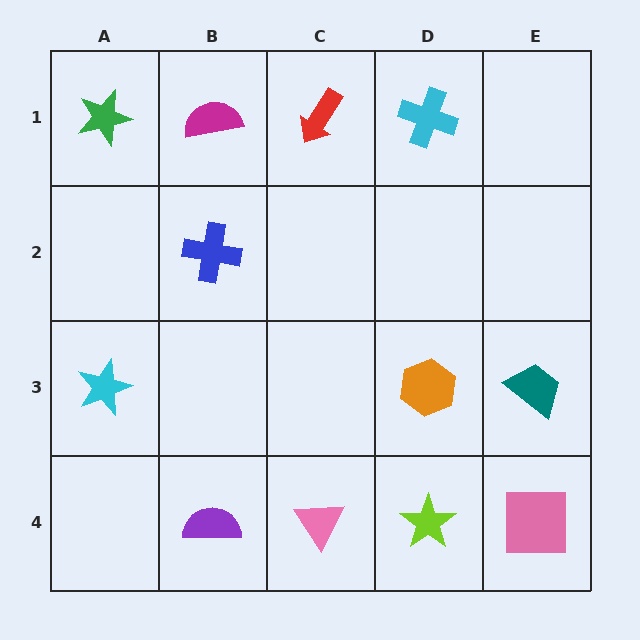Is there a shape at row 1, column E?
No, that cell is empty.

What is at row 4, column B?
A purple semicircle.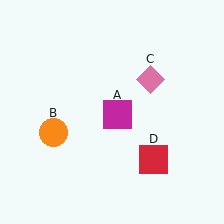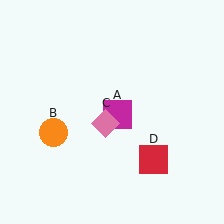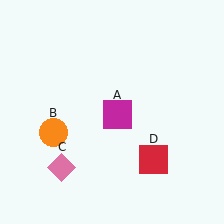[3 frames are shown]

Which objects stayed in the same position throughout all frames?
Magenta square (object A) and orange circle (object B) and red square (object D) remained stationary.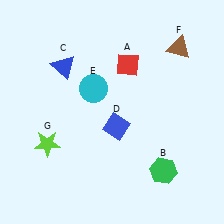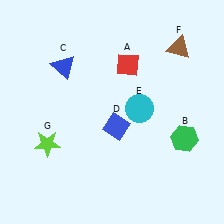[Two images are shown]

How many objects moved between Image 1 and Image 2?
2 objects moved between the two images.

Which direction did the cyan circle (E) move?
The cyan circle (E) moved right.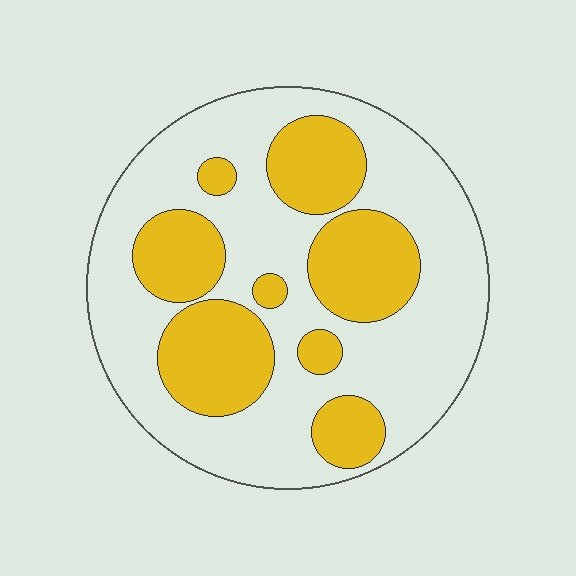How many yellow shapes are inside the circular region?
8.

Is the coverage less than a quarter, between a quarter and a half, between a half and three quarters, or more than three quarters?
Between a quarter and a half.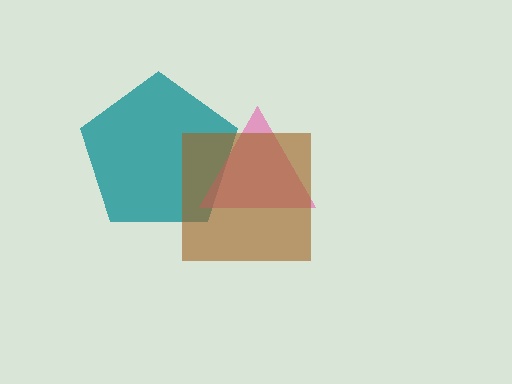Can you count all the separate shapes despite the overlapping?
Yes, there are 3 separate shapes.